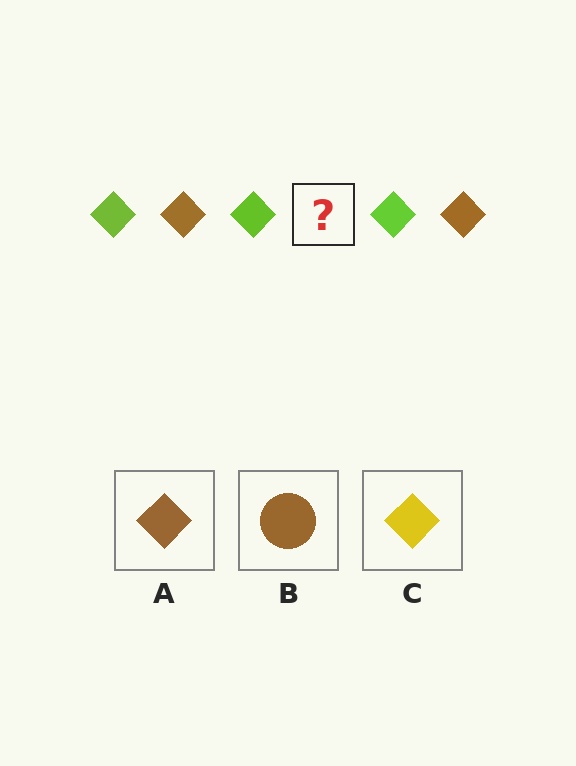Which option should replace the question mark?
Option A.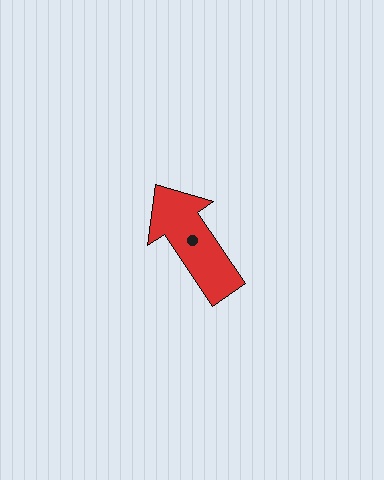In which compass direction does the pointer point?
Northwest.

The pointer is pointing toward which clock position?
Roughly 11 o'clock.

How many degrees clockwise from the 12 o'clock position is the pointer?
Approximately 326 degrees.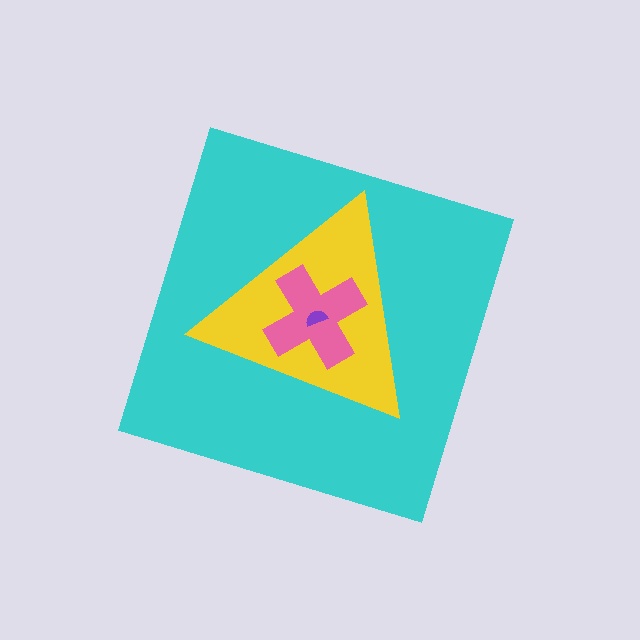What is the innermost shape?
The purple semicircle.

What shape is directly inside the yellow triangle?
The pink cross.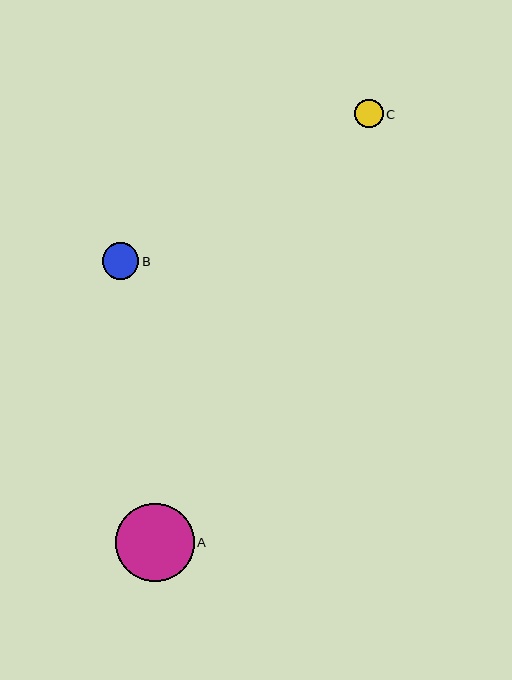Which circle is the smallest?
Circle C is the smallest with a size of approximately 29 pixels.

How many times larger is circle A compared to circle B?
Circle A is approximately 2.1 times the size of circle B.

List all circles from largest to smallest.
From largest to smallest: A, B, C.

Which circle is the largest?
Circle A is the largest with a size of approximately 79 pixels.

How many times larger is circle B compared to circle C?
Circle B is approximately 1.3 times the size of circle C.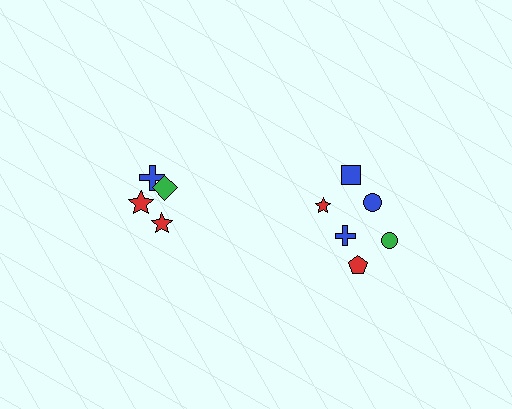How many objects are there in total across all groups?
There are 10 objects.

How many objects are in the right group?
There are 6 objects.